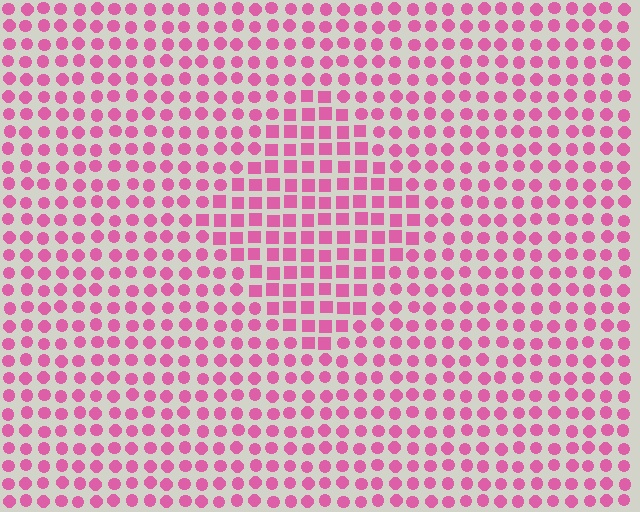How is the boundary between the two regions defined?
The boundary is defined by a change in element shape: squares inside vs. circles outside. All elements share the same color and spacing.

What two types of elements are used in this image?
The image uses squares inside the diamond region and circles outside it.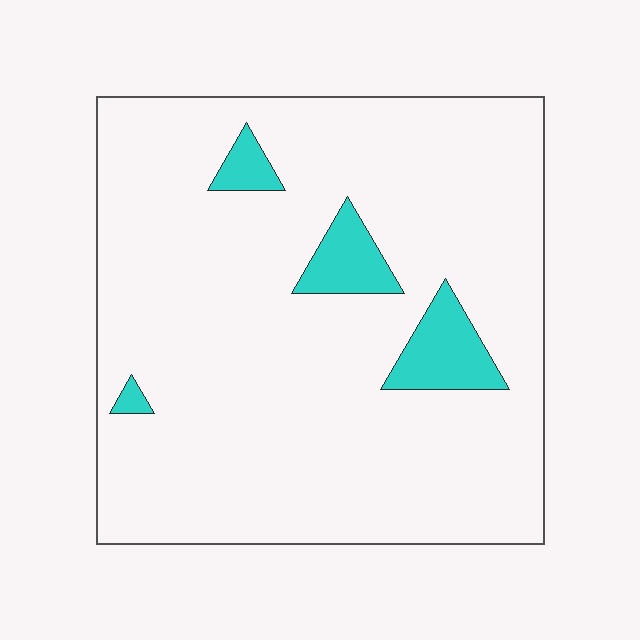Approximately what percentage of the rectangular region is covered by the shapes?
Approximately 10%.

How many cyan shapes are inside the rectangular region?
4.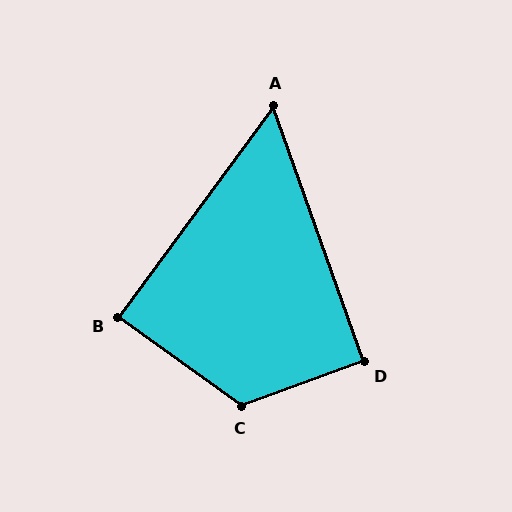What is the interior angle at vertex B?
Approximately 89 degrees (approximately right).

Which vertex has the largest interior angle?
C, at approximately 124 degrees.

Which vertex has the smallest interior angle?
A, at approximately 56 degrees.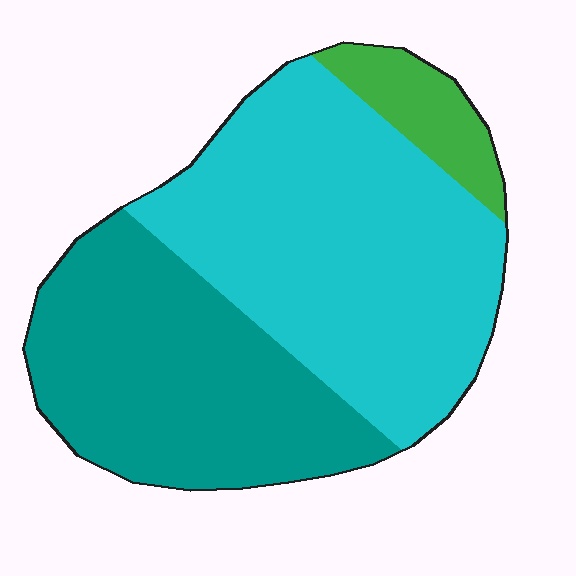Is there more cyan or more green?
Cyan.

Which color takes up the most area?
Cyan, at roughly 50%.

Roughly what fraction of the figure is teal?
Teal takes up about two fifths (2/5) of the figure.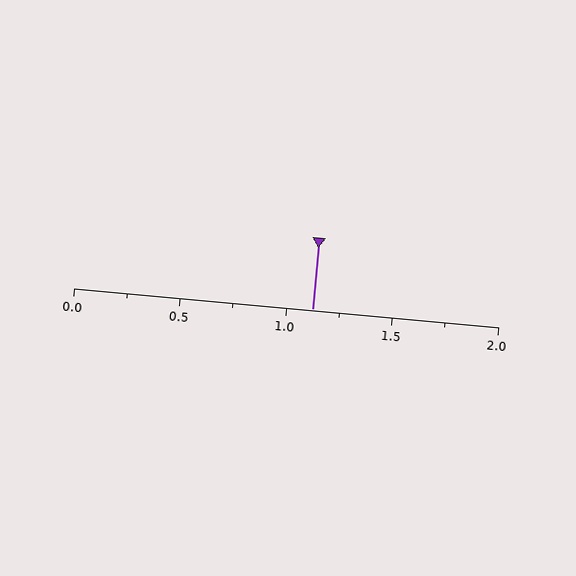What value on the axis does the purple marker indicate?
The marker indicates approximately 1.12.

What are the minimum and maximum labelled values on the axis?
The axis runs from 0.0 to 2.0.